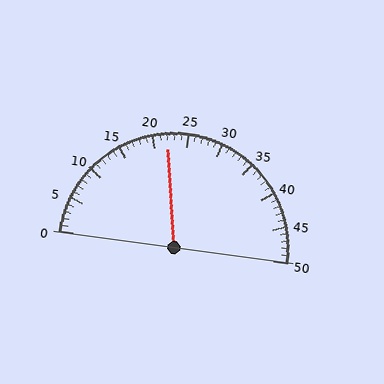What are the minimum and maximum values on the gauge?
The gauge ranges from 0 to 50.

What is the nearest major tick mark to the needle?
The nearest major tick mark is 20.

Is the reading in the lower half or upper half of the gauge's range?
The reading is in the lower half of the range (0 to 50).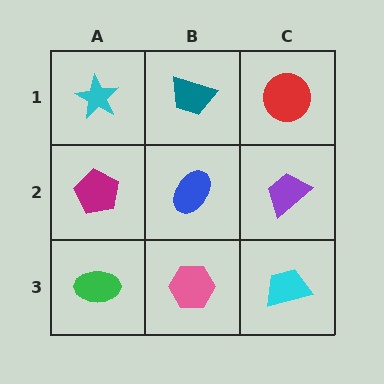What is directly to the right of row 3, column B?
A cyan trapezoid.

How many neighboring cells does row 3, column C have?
2.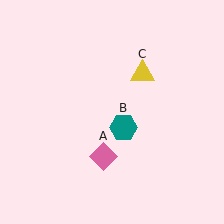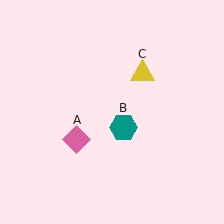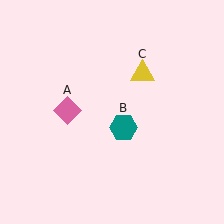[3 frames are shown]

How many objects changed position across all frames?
1 object changed position: pink diamond (object A).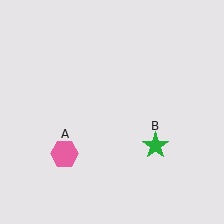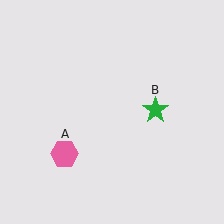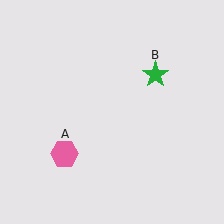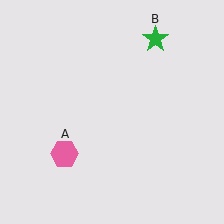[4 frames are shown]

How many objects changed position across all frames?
1 object changed position: green star (object B).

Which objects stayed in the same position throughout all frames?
Pink hexagon (object A) remained stationary.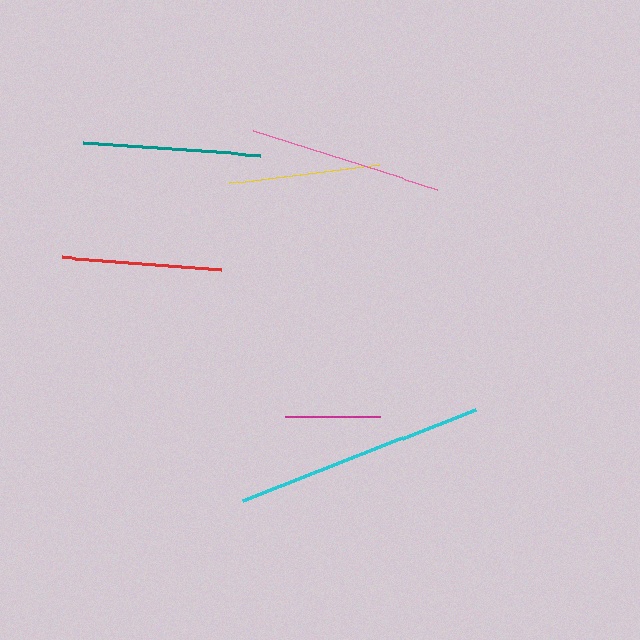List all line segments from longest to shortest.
From longest to shortest: cyan, pink, teal, red, yellow, magenta.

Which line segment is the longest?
The cyan line is the longest at approximately 251 pixels.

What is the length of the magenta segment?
The magenta segment is approximately 95 pixels long.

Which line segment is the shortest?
The magenta line is the shortest at approximately 95 pixels.